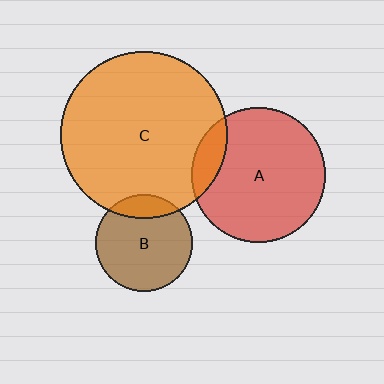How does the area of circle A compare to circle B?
Approximately 1.9 times.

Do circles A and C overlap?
Yes.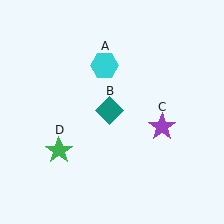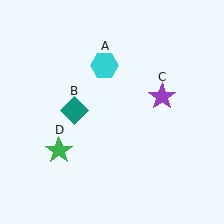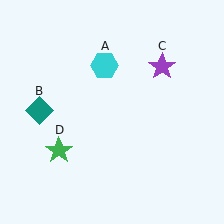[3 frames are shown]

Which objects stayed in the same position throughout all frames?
Cyan hexagon (object A) and green star (object D) remained stationary.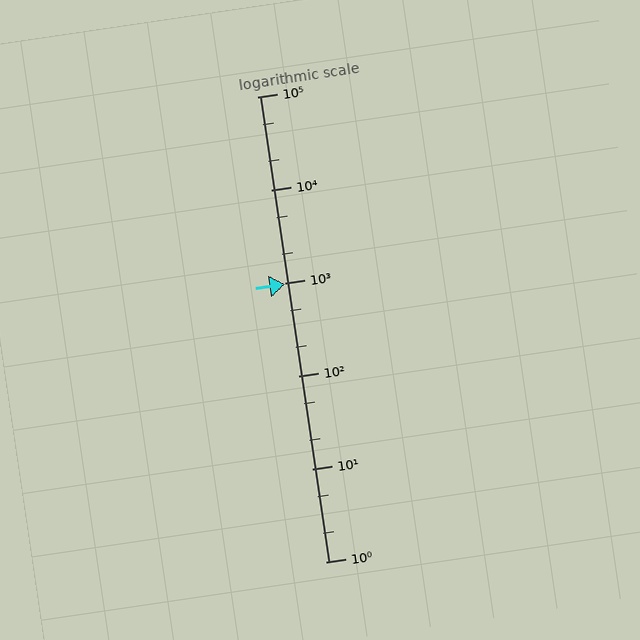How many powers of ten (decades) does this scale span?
The scale spans 5 decades, from 1 to 100000.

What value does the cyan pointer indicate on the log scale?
The pointer indicates approximately 960.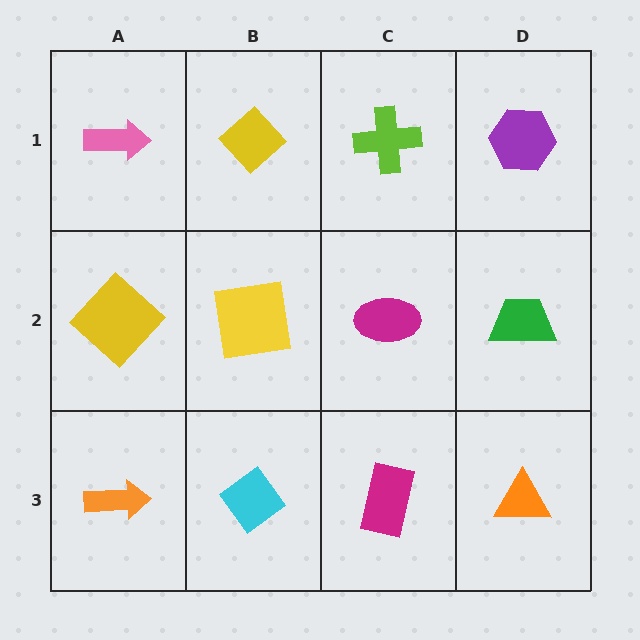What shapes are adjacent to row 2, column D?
A purple hexagon (row 1, column D), an orange triangle (row 3, column D), a magenta ellipse (row 2, column C).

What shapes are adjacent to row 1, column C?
A magenta ellipse (row 2, column C), a yellow diamond (row 1, column B), a purple hexagon (row 1, column D).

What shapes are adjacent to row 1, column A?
A yellow diamond (row 2, column A), a yellow diamond (row 1, column B).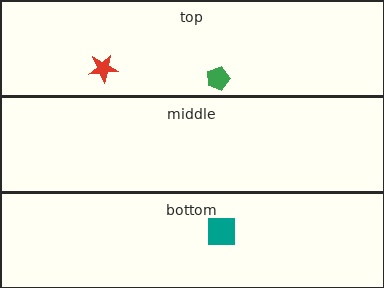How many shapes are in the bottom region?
1.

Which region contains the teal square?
The bottom region.